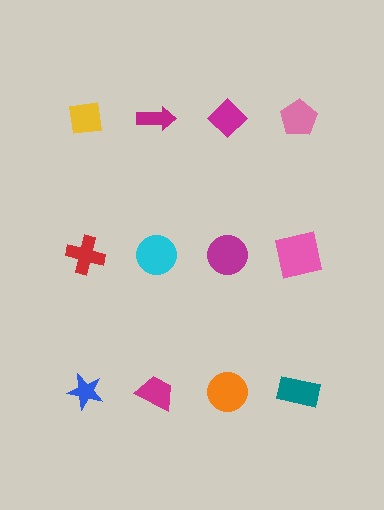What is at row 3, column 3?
An orange circle.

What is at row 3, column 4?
A teal rectangle.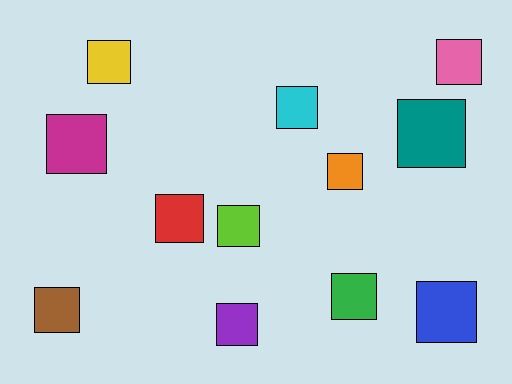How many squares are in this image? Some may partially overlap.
There are 12 squares.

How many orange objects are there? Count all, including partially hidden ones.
There is 1 orange object.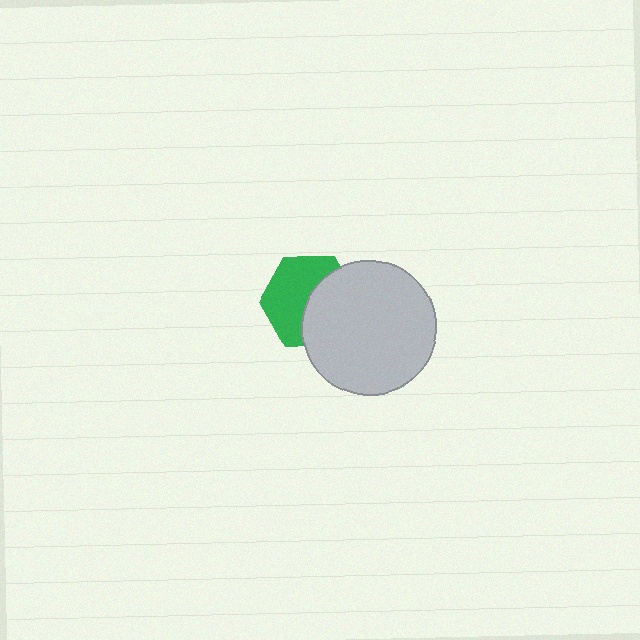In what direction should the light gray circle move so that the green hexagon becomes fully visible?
The light gray circle should move right. That is the shortest direction to clear the overlap and leave the green hexagon fully visible.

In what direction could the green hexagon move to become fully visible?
The green hexagon could move left. That would shift it out from behind the light gray circle entirely.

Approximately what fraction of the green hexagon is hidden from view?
Roughly 45% of the green hexagon is hidden behind the light gray circle.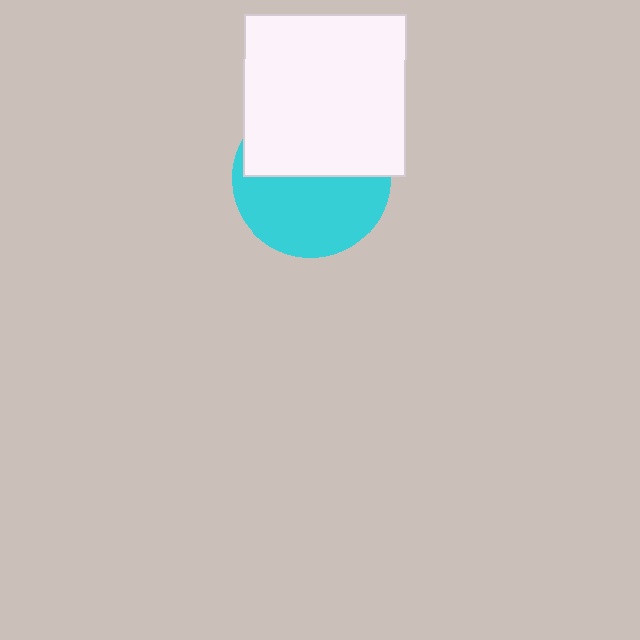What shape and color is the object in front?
The object in front is a white square.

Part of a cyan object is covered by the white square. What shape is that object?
It is a circle.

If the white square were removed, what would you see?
You would see the complete cyan circle.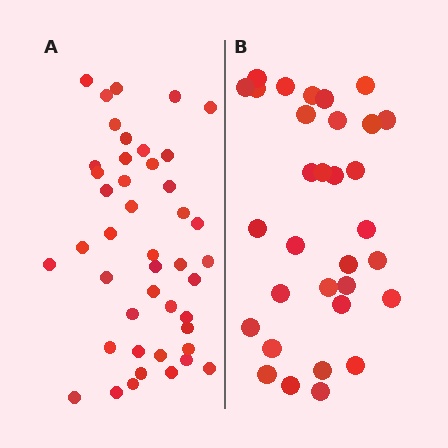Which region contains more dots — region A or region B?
Region A (the left region) has more dots.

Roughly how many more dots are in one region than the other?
Region A has roughly 12 or so more dots than region B.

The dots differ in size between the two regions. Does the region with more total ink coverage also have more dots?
No. Region B has more total ink coverage because its dots are larger, but region A actually contains more individual dots. Total area can be misleading — the number of items is what matters here.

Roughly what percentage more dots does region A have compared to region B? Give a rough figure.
About 40% more.